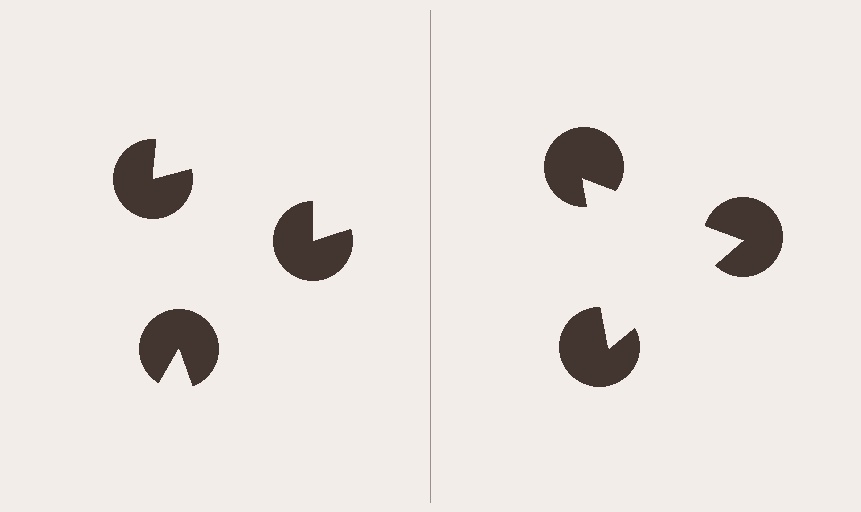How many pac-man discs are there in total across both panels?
6 — 3 on each side.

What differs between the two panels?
The pac-man discs are positioned identically on both sides; only the wedge orientations differ. On the right they align to a triangle; on the left they are misaligned.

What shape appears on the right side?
An illusory triangle.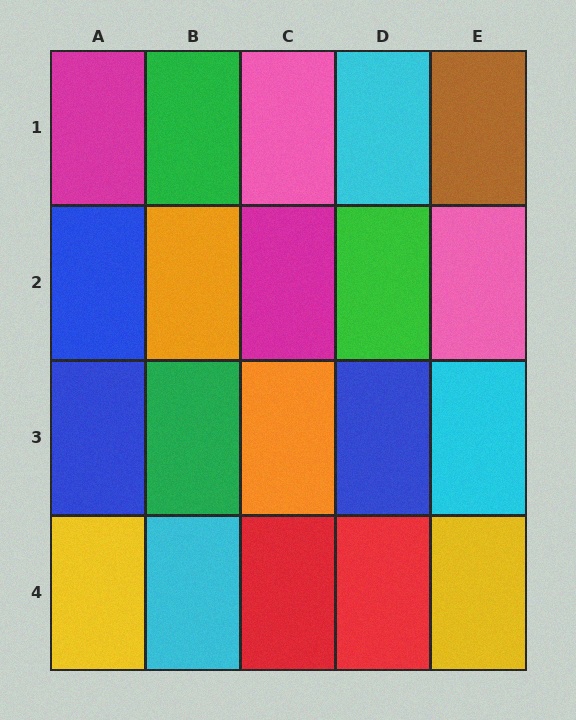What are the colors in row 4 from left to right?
Yellow, cyan, red, red, yellow.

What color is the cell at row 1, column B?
Green.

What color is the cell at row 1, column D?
Cyan.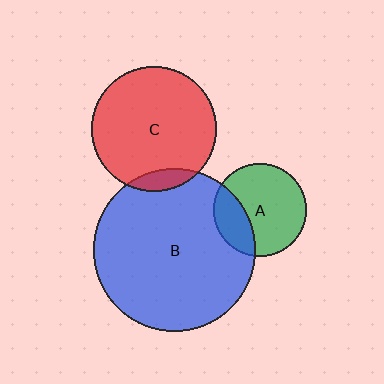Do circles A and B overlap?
Yes.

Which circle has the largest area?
Circle B (blue).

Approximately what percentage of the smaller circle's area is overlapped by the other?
Approximately 30%.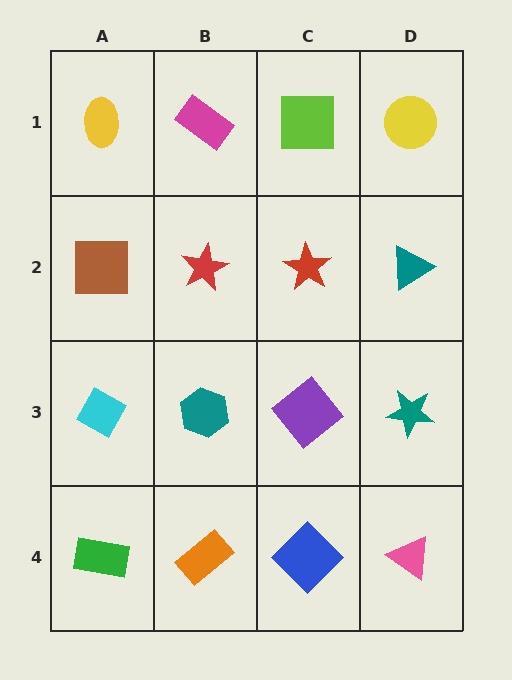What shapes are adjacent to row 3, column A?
A brown square (row 2, column A), a green rectangle (row 4, column A), a teal hexagon (row 3, column B).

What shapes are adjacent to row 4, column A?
A cyan diamond (row 3, column A), an orange rectangle (row 4, column B).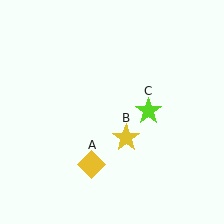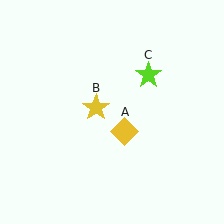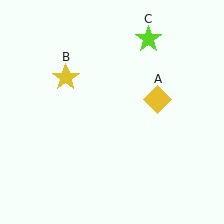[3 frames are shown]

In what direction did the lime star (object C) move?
The lime star (object C) moved up.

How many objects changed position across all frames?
3 objects changed position: yellow diamond (object A), yellow star (object B), lime star (object C).